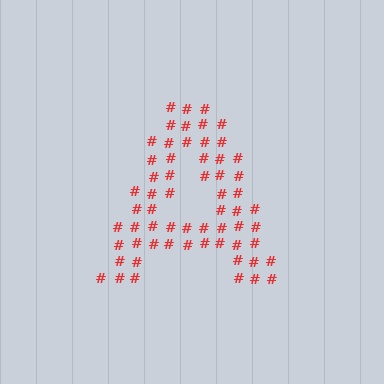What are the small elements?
The small elements are hash symbols.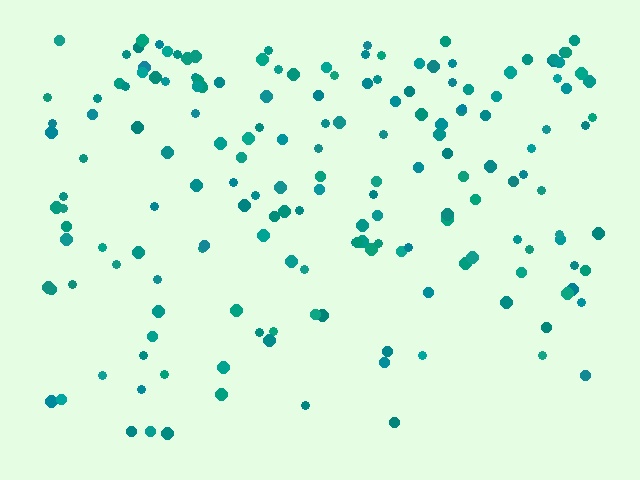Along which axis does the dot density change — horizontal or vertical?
Vertical.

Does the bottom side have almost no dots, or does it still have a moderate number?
Still a moderate number, just noticeably fewer than the top.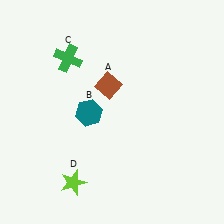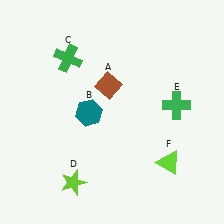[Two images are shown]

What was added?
A green cross (E), a lime triangle (F) were added in Image 2.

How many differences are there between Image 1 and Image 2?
There are 2 differences between the two images.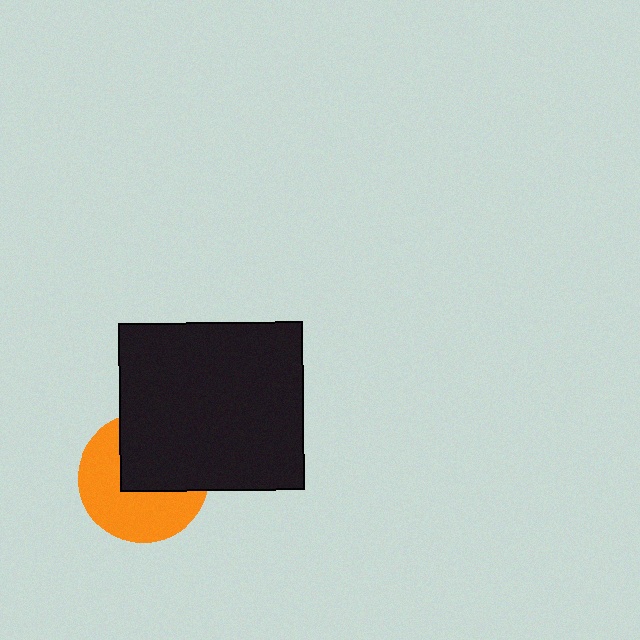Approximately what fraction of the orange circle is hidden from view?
Roughly 45% of the orange circle is hidden behind the black rectangle.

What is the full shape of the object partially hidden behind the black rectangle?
The partially hidden object is an orange circle.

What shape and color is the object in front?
The object in front is a black rectangle.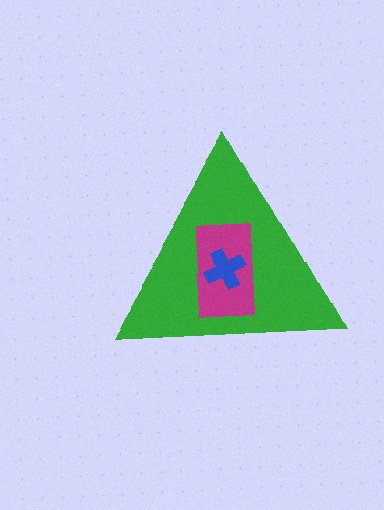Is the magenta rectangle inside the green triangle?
Yes.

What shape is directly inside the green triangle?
The magenta rectangle.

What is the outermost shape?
The green triangle.